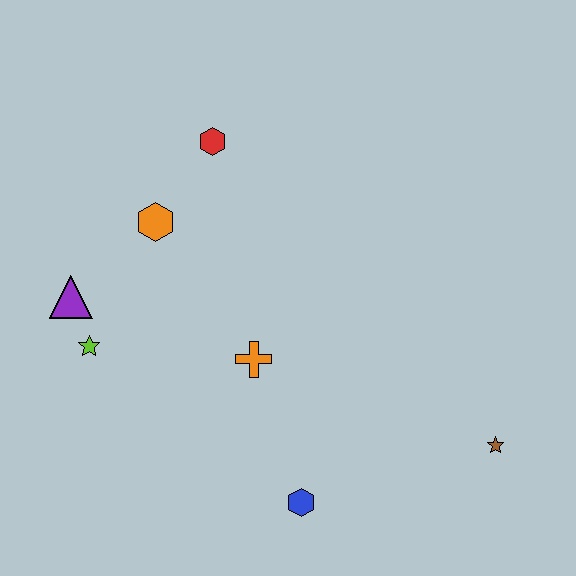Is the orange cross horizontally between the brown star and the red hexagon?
Yes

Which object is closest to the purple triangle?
The lime star is closest to the purple triangle.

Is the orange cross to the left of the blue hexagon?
Yes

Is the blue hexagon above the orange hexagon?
No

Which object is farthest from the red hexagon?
The brown star is farthest from the red hexagon.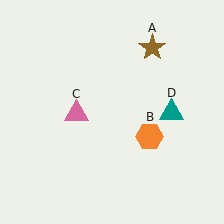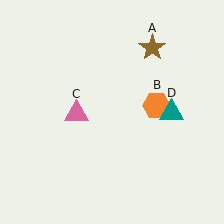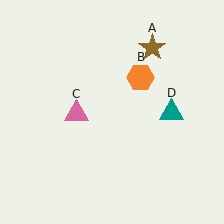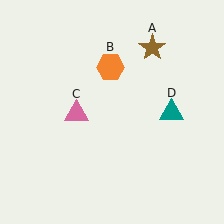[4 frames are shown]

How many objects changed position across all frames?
1 object changed position: orange hexagon (object B).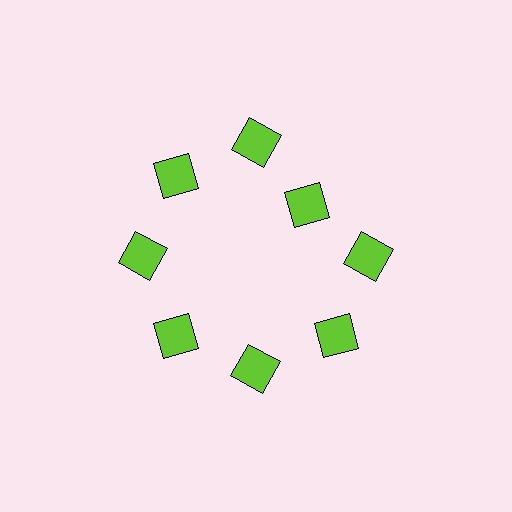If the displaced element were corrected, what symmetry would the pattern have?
It would have 8-fold rotational symmetry — the pattern would map onto itself every 45 degrees.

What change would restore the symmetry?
The symmetry would be restored by moving it outward, back onto the ring so that all 8 squares sit at equal angles and equal distance from the center.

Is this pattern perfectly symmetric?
No. The 8 lime squares are arranged in a ring, but one element near the 2 o'clock position is pulled inward toward the center, breaking the 8-fold rotational symmetry.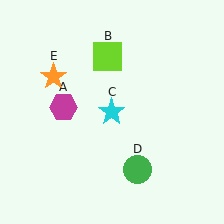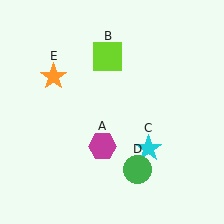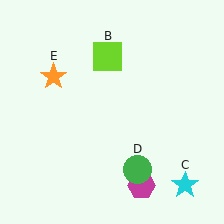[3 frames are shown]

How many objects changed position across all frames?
2 objects changed position: magenta hexagon (object A), cyan star (object C).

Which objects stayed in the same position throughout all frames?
Lime square (object B) and green circle (object D) and orange star (object E) remained stationary.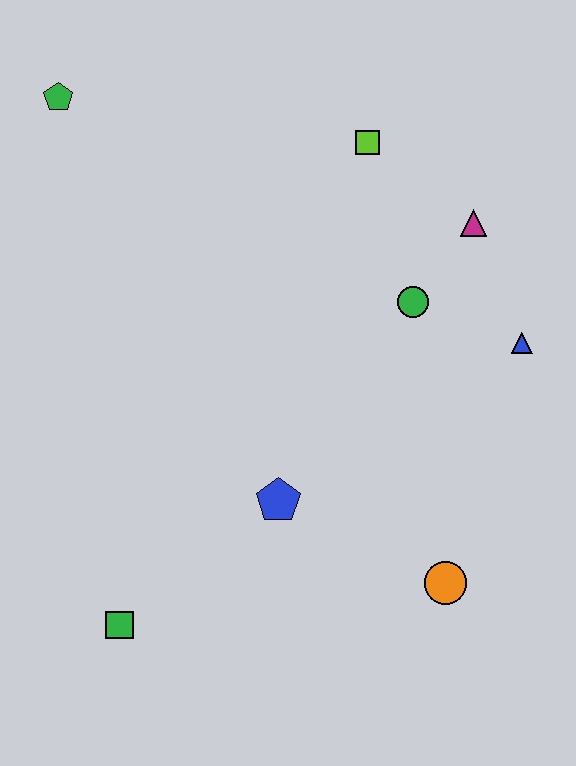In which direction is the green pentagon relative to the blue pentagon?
The green pentagon is above the blue pentagon.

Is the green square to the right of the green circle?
No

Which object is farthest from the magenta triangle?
The green square is farthest from the magenta triangle.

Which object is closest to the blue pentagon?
The orange circle is closest to the blue pentagon.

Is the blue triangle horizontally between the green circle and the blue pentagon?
No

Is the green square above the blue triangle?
No